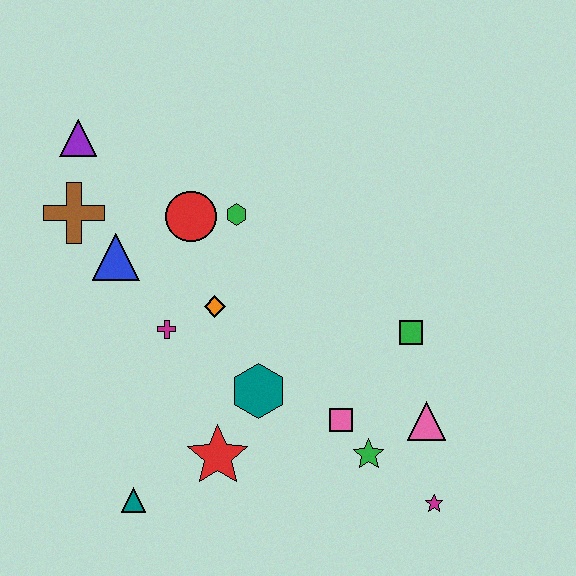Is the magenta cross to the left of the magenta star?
Yes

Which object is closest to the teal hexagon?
The red star is closest to the teal hexagon.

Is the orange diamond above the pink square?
Yes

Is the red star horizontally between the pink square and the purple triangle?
Yes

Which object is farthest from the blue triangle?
The magenta star is farthest from the blue triangle.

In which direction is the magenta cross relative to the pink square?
The magenta cross is to the left of the pink square.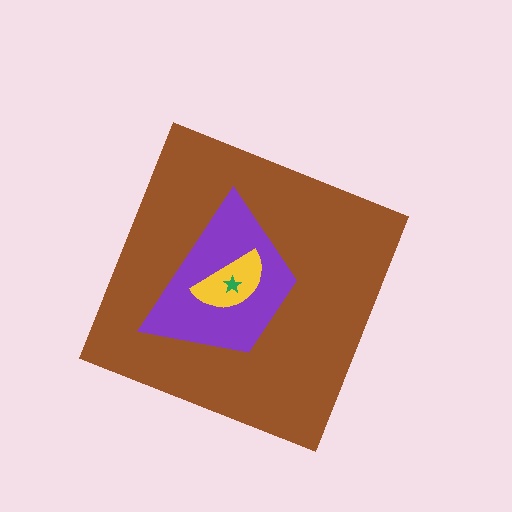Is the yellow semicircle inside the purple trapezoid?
Yes.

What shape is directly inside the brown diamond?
The purple trapezoid.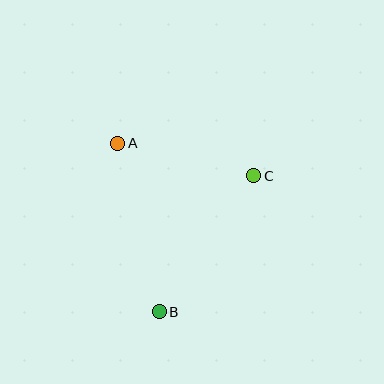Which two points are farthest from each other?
Points A and B are farthest from each other.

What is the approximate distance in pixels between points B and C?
The distance between B and C is approximately 166 pixels.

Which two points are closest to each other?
Points A and C are closest to each other.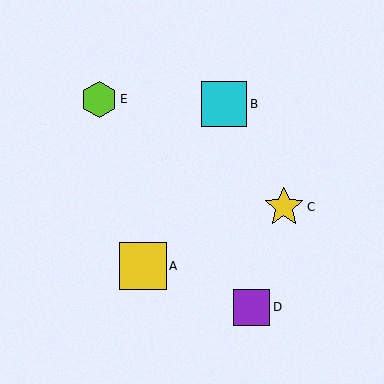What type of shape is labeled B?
Shape B is a cyan square.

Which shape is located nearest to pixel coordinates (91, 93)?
The lime hexagon (labeled E) at (99, 99) is nearest to that location.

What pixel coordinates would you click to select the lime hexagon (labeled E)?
Click at (99, 99) to select the lime hexagon E.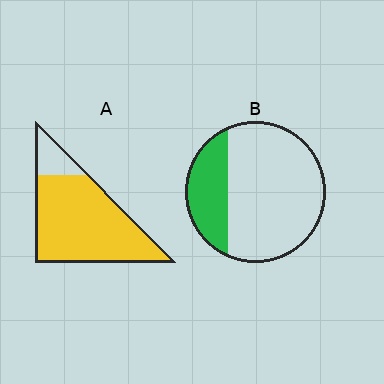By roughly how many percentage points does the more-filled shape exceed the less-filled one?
By roughly 60 percentage points (A over B).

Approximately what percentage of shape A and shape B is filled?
A is approximately 85% and B is approximately 25%.